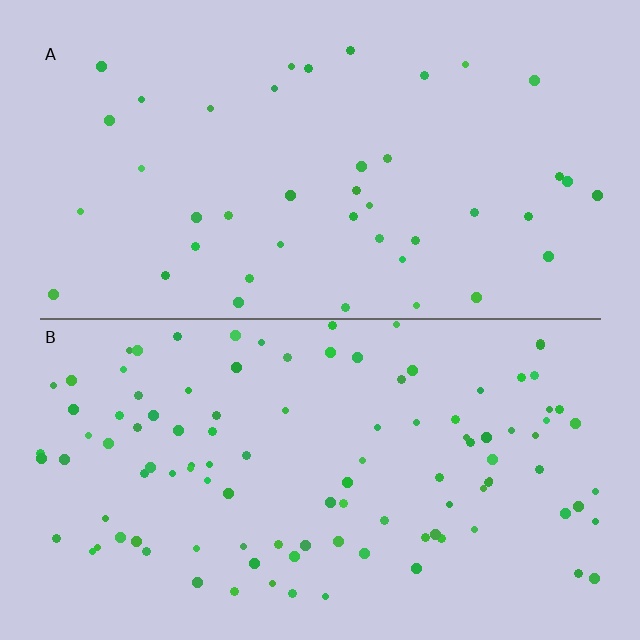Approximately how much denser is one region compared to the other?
Approximately 2.5× — region B over region A.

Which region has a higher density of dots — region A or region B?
B (the bottom).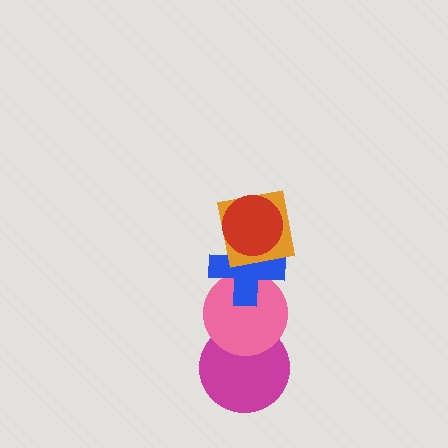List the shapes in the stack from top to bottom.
From top to bottom: the red circle, the orange square, the blue cross, the pink circle, the magenta circle.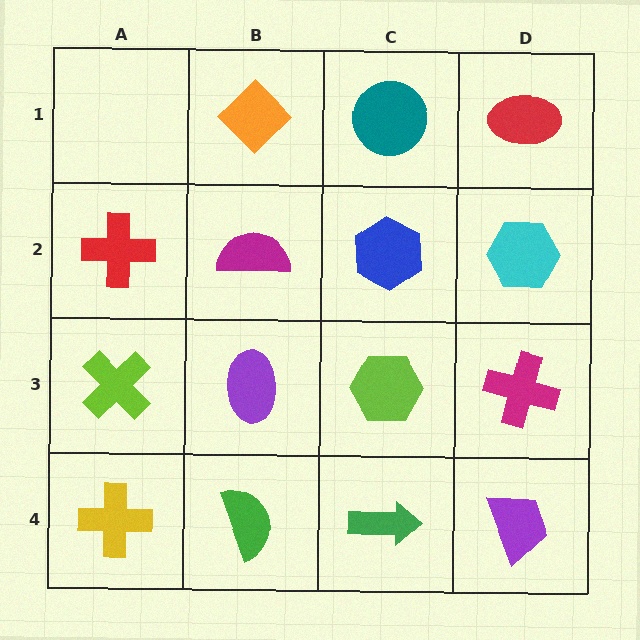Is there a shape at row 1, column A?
No, that cell is empty.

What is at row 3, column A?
A lime cross.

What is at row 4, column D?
A purple trapezoid.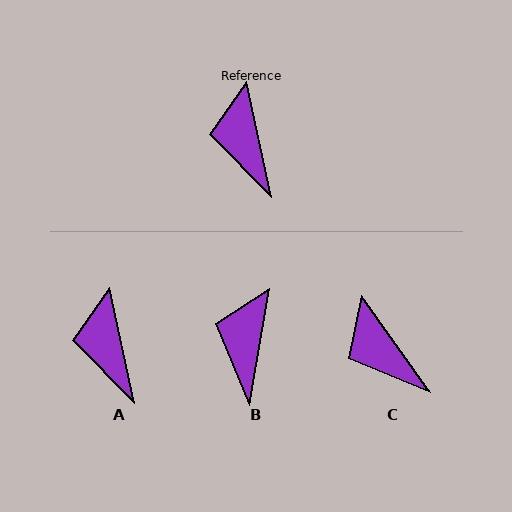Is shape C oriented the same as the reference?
No, it is off by about 23 degrees.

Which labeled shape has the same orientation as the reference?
A.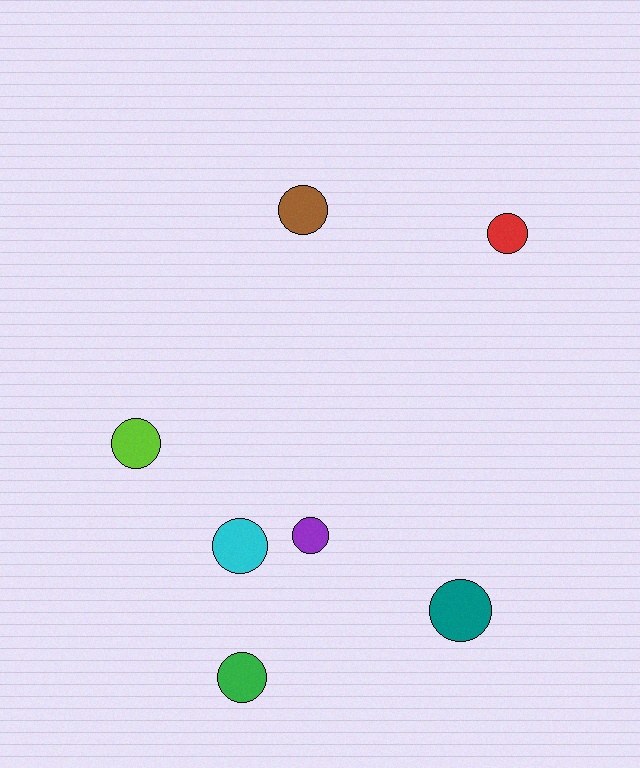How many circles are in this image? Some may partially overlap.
There are 7 circles.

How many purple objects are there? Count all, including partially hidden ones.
There is 1 purple object.